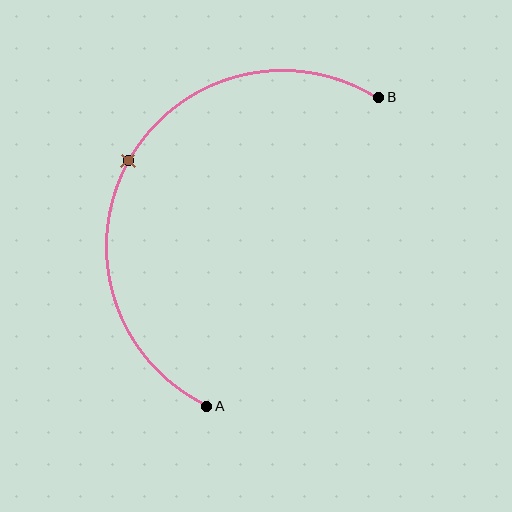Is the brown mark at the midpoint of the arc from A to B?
Yes. The brown mark lies on the arc at equal arc-length from both A and B — it is the arc midpoint.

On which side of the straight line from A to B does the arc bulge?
The arc bulges to the left of the straight line connecting A and B.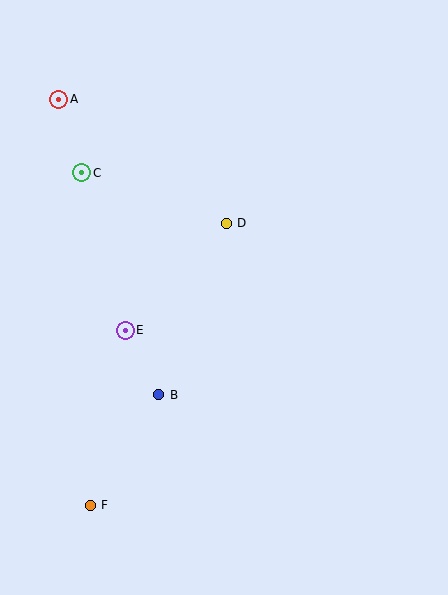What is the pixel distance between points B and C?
The distance between B and C is 235 pixels.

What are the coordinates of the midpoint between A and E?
The midpoint between A and E is at (92, 215).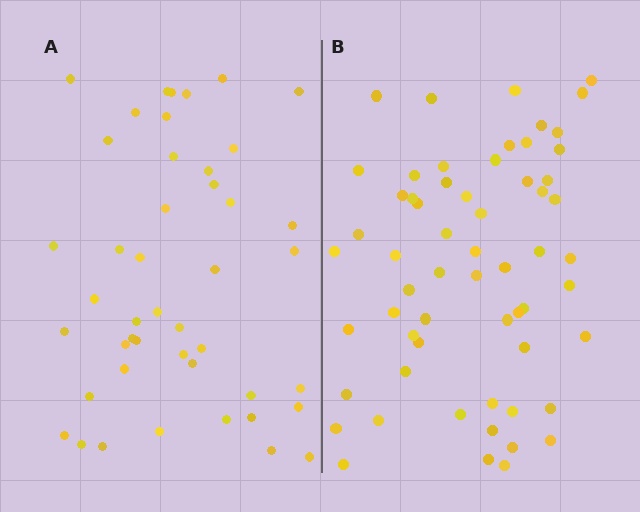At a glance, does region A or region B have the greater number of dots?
Region B (the right region) has more dots.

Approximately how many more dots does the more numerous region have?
Region B has approximately 15 more dots than region A.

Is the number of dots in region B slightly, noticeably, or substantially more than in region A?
Region B has noticeably more, but not dramatically so. The ratio is roughly 1.3 to 1.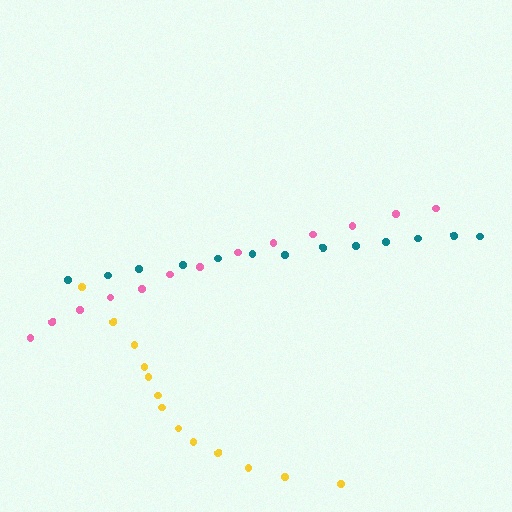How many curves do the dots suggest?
There are 3 distinct paths.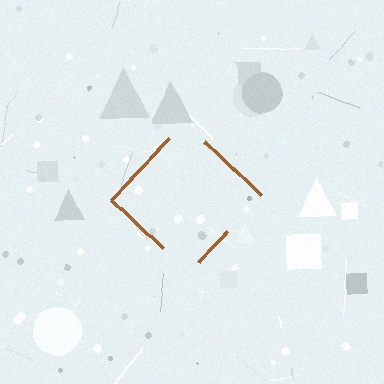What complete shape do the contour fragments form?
The contour fragments form a diamond.